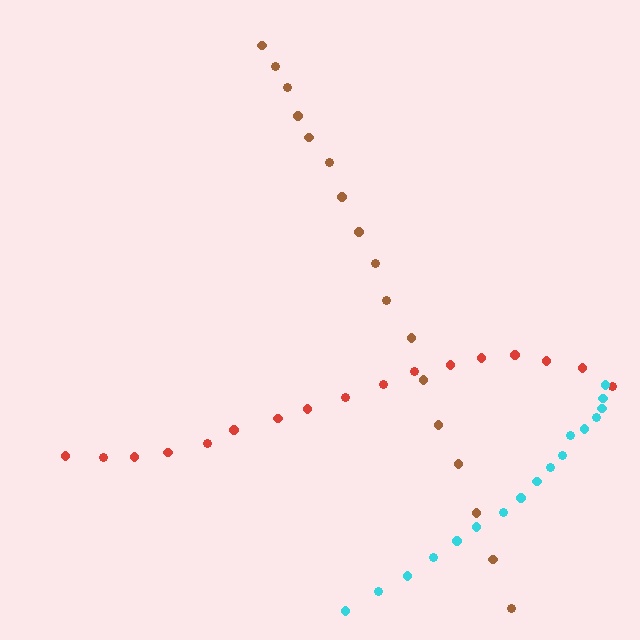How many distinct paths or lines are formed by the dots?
There are 3 distinct paths.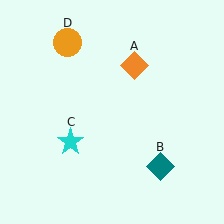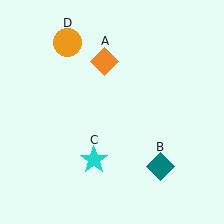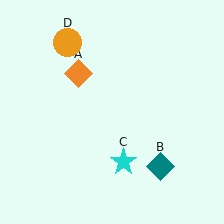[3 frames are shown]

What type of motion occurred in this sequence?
The orange diamond (object A), cyan star (object C) rotated counterclockwise around the center of the scene.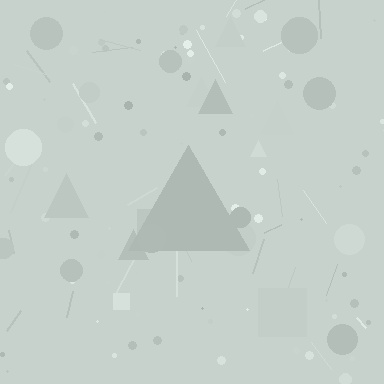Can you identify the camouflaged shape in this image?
The camouflaged shape is a triangle.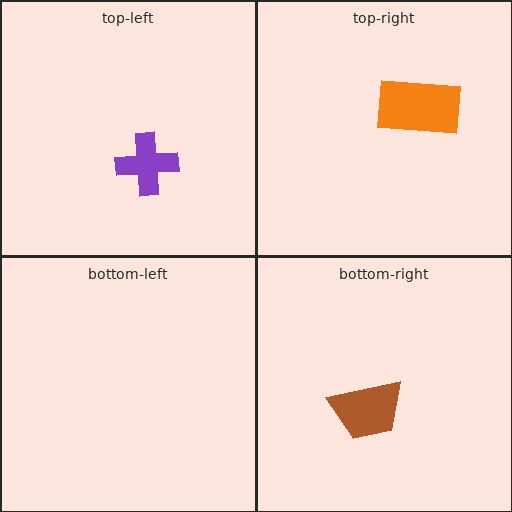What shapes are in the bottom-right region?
The brown trapezoid.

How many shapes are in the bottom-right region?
1.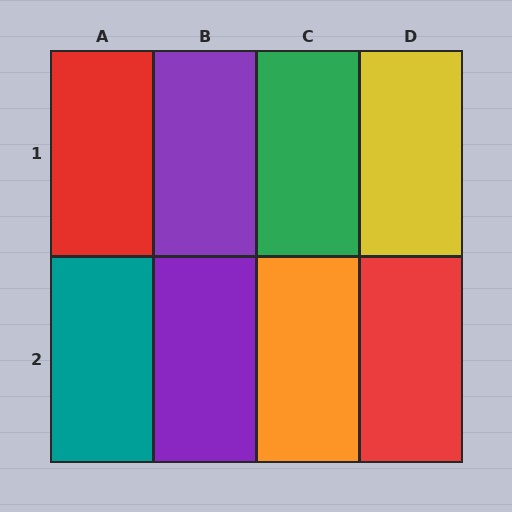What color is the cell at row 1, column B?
Purple.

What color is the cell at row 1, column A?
Red.